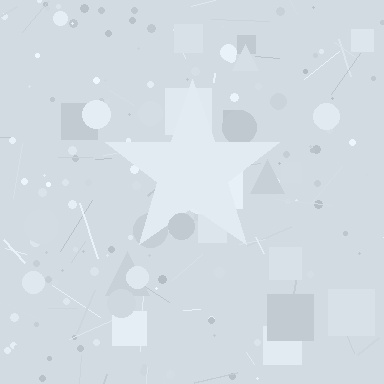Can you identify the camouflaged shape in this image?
The camouflaged shape is a star.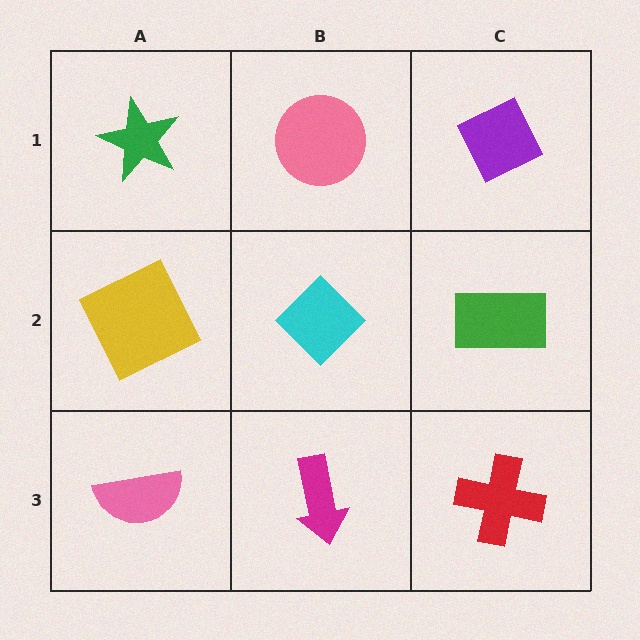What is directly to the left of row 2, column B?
A yellow square.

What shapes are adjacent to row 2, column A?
A green star (row 1, column A), a pink semicircle (row 3, column A), a cyan diamond (row 2, column B).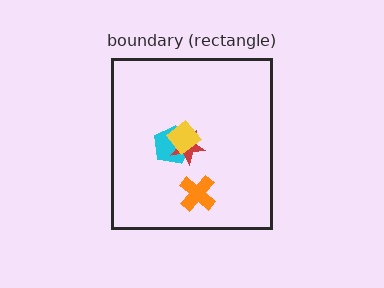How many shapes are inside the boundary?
4 inside, 0 outside.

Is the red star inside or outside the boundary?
Inside.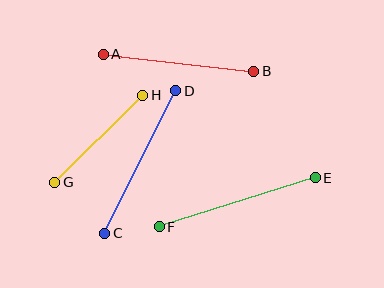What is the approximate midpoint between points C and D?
The midpoint is at approximately (140, 162) pixels.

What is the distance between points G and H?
The distance is approximately 124 pixels.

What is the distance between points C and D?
The distance is approximately 160 pixels.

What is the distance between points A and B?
The distance is approximately 151 pixels.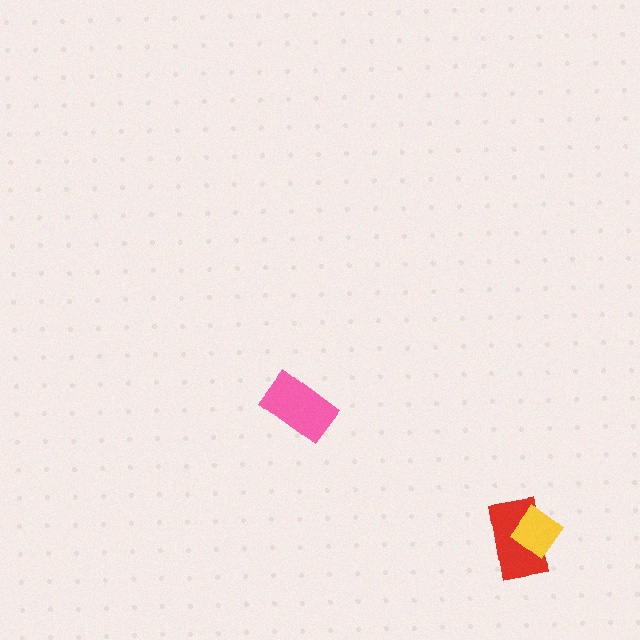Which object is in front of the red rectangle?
The yellow diamond is in front of the red rectangle.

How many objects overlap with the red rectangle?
1 object overlaps with the red rectangle.